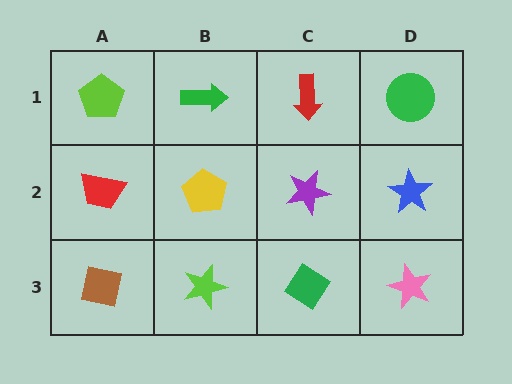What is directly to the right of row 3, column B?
A green diamond.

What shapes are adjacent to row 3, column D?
A blue star (row 2, column D), a green diamond (row 3, column C).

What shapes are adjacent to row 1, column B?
A yellow pentagon (row 2, column B), a lime pentagon (row 1, column A), a red arrow (row 1, column C).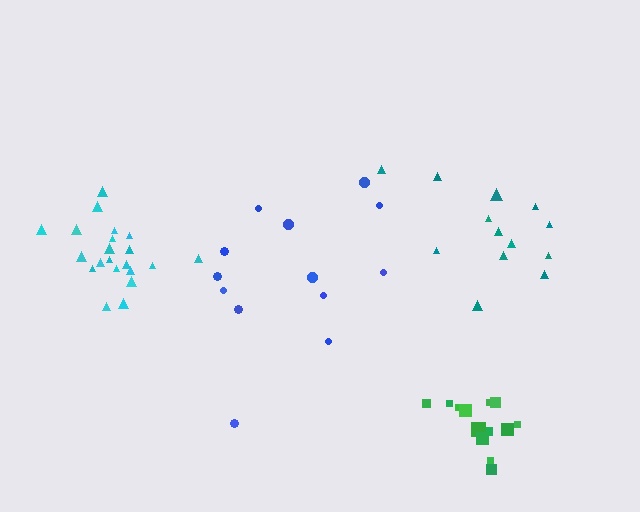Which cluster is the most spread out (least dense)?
Blue.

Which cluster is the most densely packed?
Cyan.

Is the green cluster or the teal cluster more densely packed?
Green.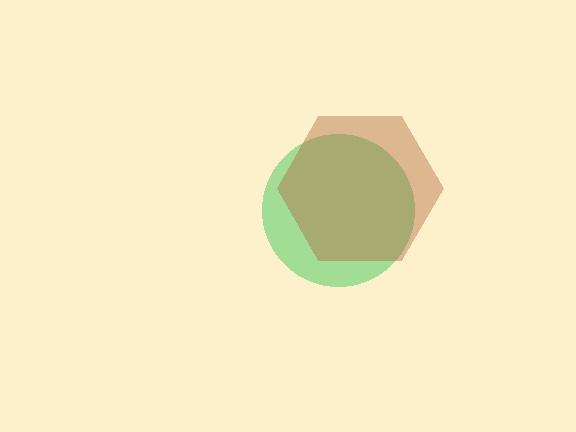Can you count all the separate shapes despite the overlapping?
Yes, there are 2 separate shapes.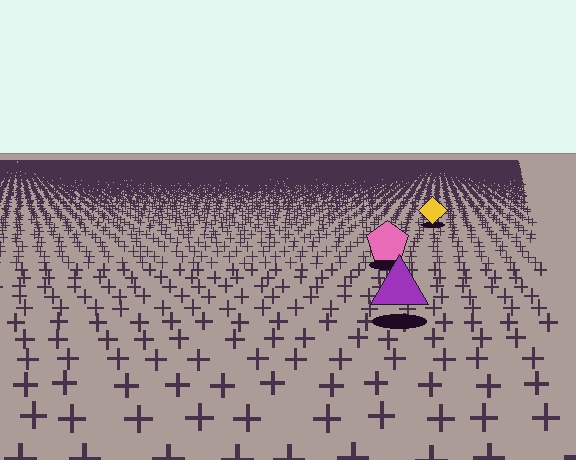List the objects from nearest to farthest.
From nearest to farthest: the purple triangle, the pink pentagon, the yellow diamond.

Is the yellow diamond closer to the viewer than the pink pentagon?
No. The pink pentagon is closer — you can tell from the texture gradient: the ground texture is coarser near it.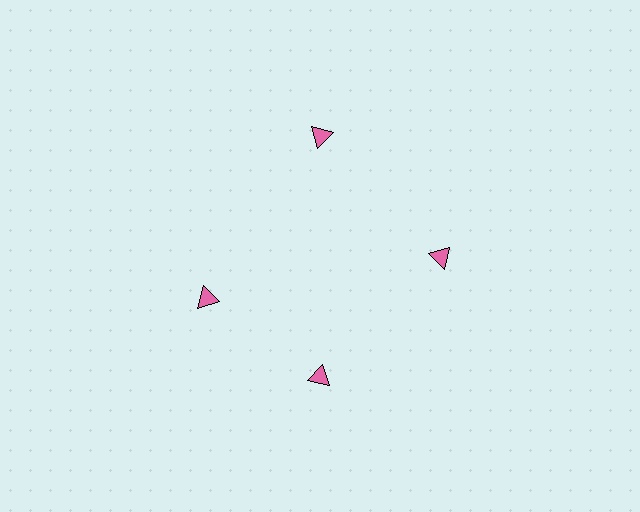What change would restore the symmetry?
The symmetry would be restored by rotating it back into even spacing with its neighbors so that all 4 triangles sit at equal angles and equal distance from the center.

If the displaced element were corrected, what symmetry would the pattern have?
It would have 4-fold rotational symmetry — the pattern would map onto itself every 90 degrees.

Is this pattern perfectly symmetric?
No. The 4 pink triangles are arranged in a ring, but one element near the 9 o'clock position is rotated out of alignment along the ring, breaking the 4-fold rotational symmetry.